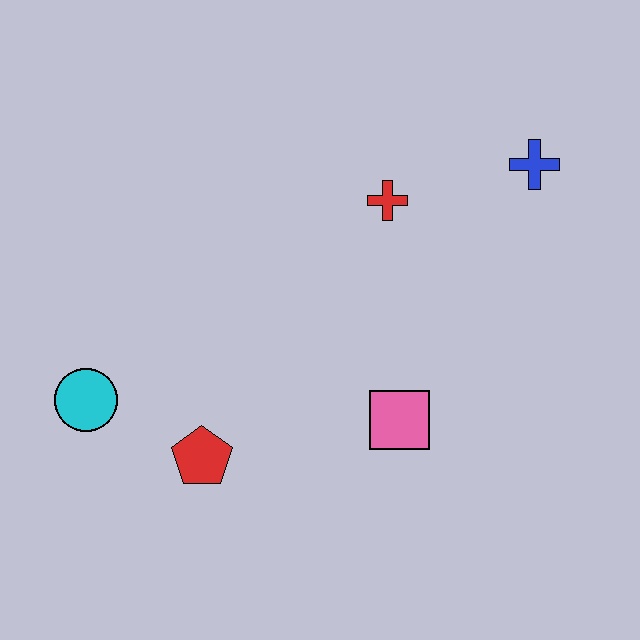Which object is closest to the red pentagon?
The cyan circle is closest to the red pentagon.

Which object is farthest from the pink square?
The cyan circle is farthest from the pink square.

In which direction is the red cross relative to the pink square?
The red cross is above the pink square.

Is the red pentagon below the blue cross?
Yes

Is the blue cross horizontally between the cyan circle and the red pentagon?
No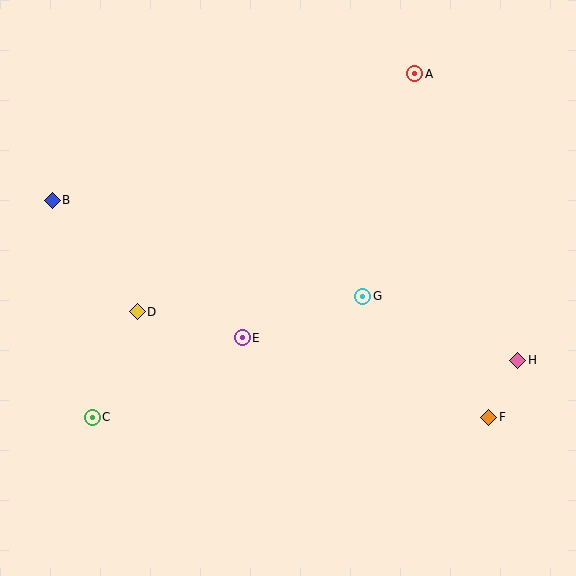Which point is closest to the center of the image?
Point E at (242, 338) is closest to the center.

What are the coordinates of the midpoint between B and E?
The midpoint between B and E is at (147, 269).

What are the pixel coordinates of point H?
Point H is at (518, 360).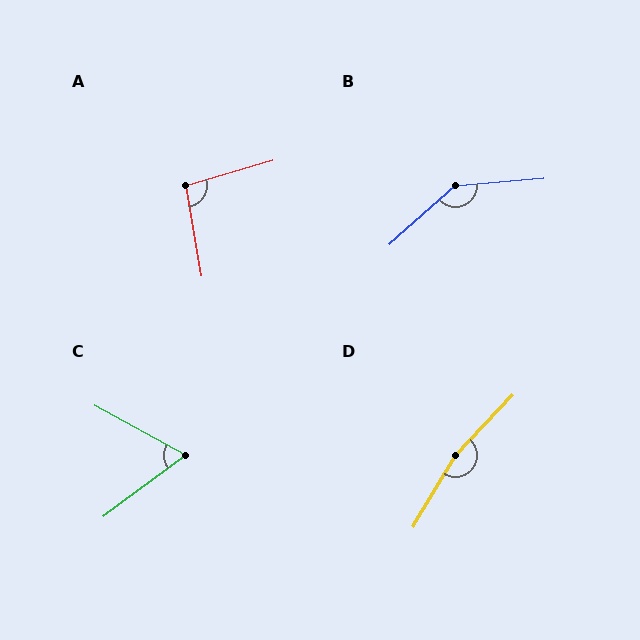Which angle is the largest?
D, at approximately 168 degrees.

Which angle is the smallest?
C, at approximately 65 degrees.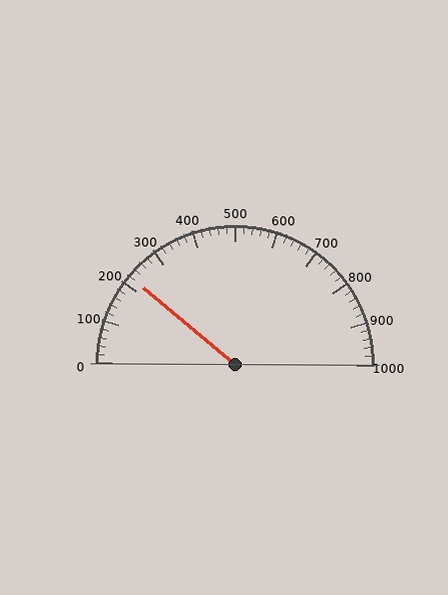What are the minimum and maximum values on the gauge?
The gauge ranges from 0 to 1000.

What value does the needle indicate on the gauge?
The needle indicates approximately 220.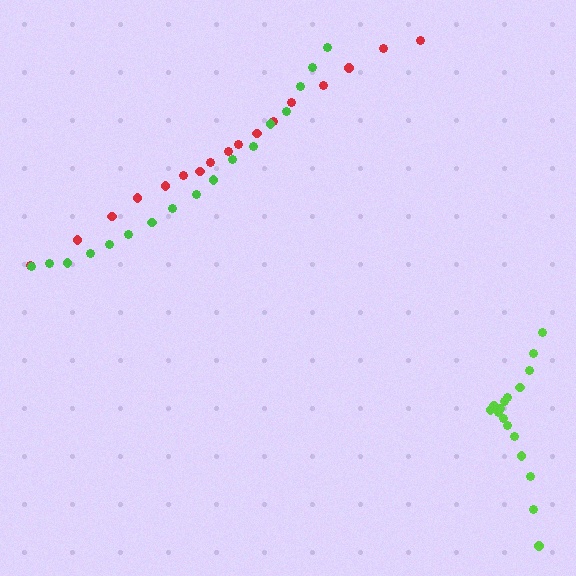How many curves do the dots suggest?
There are 3 distinct paths.